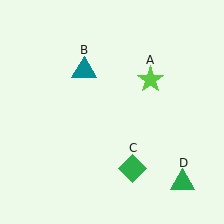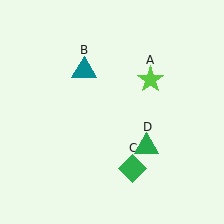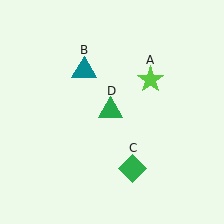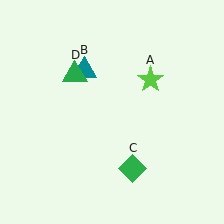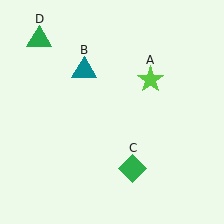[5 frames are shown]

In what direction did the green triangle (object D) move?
The green triangle (object D) moved up and to the left.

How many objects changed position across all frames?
1 object changed position: green triangle (object D).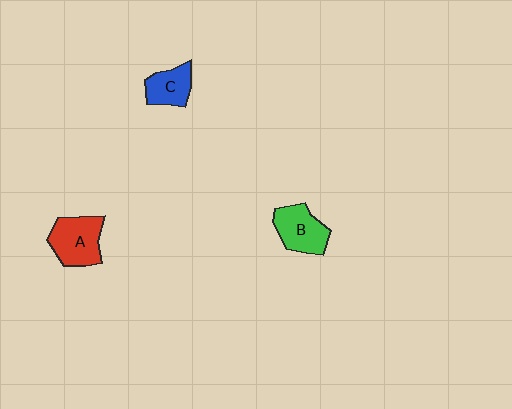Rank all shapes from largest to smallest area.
From largest to smallest: A (red), B (green), C (blue).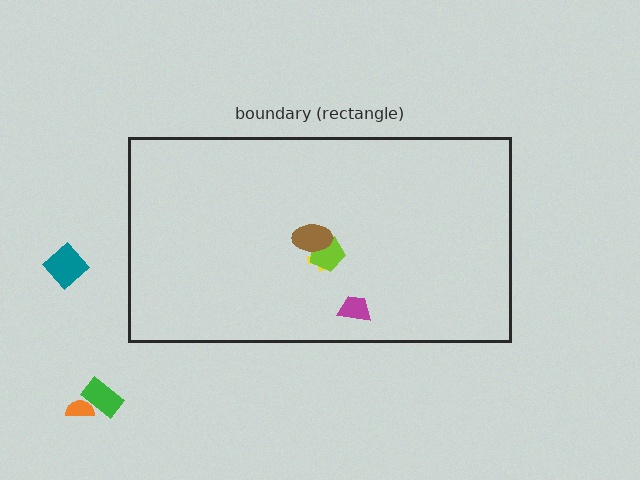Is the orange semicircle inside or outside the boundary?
Outside.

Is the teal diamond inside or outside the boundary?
Outside.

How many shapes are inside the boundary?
4 inside, 3 outside.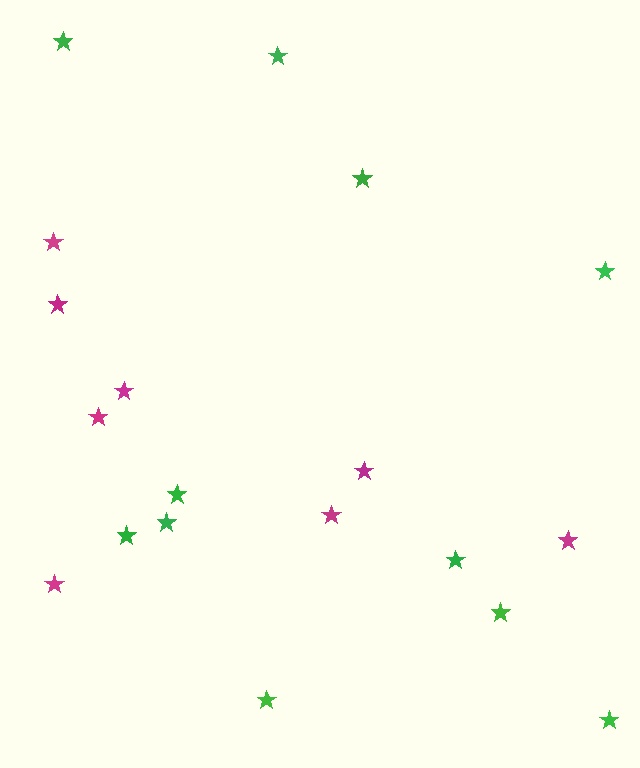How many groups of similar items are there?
There are 2 groups: one group of green stars (11) and one group of magenta stars (8).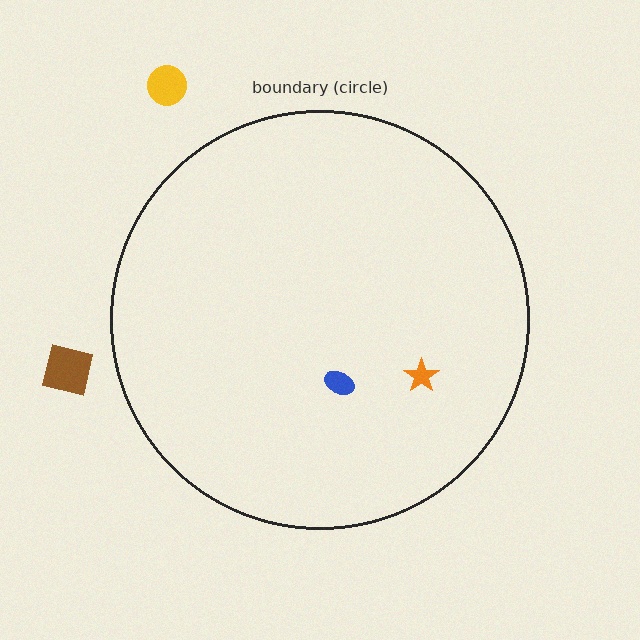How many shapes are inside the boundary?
2 inside, 2 outside.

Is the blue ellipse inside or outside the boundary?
Inside.